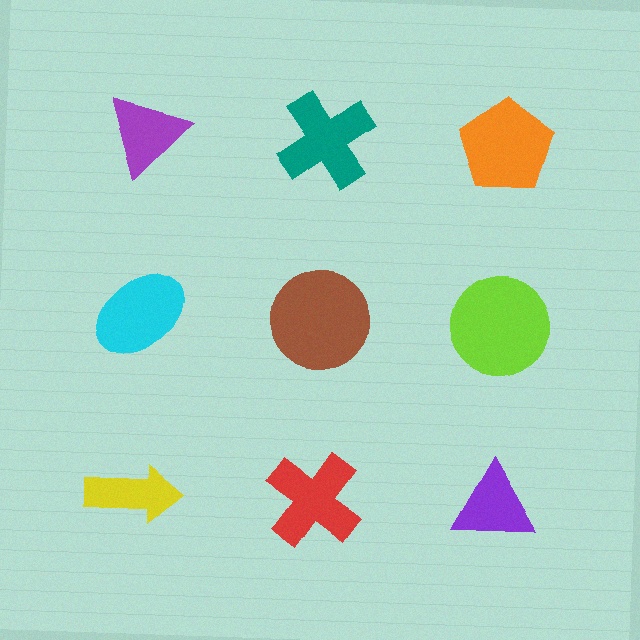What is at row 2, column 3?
A lime circle.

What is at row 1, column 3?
An orange pentagon.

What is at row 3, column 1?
A yellow arrow.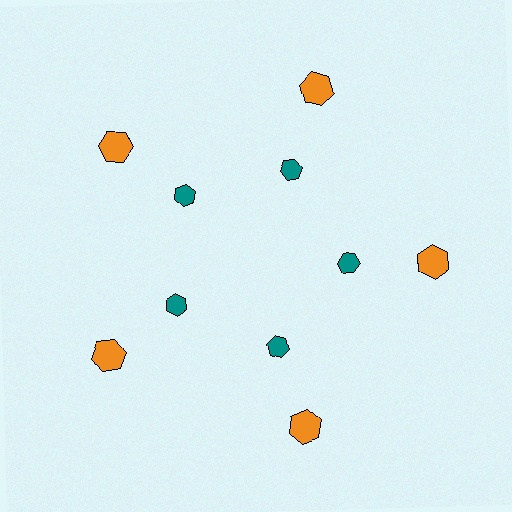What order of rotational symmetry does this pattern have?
This pattern has 5-fold rotational symmetry.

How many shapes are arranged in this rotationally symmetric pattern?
There are 10 shapes, arranged in 5 groups of 2.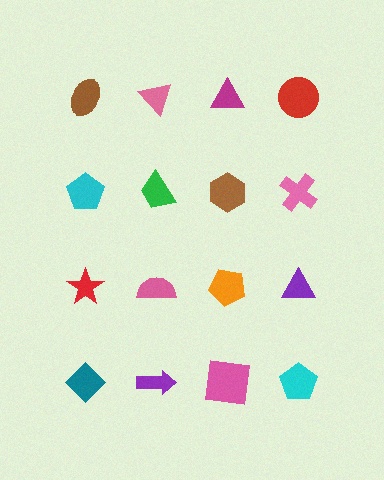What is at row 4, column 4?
A cyan pentagon.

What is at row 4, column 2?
A purple arrow.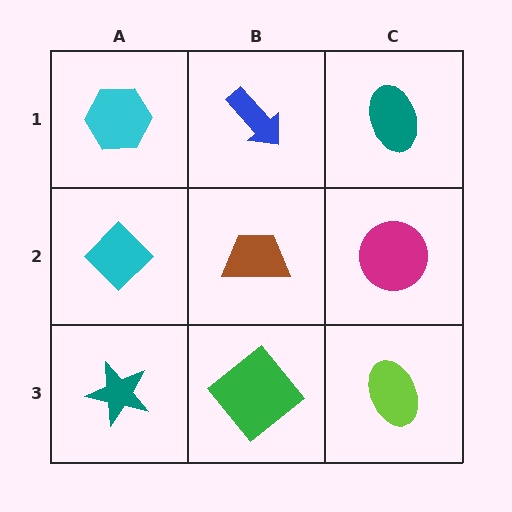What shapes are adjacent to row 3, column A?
A cyan diamond (row 2, column A), a green diamond (row 3, column B).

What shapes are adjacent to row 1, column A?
A cyan diamond (row 2, column A), a blue arrow (row 1, column B).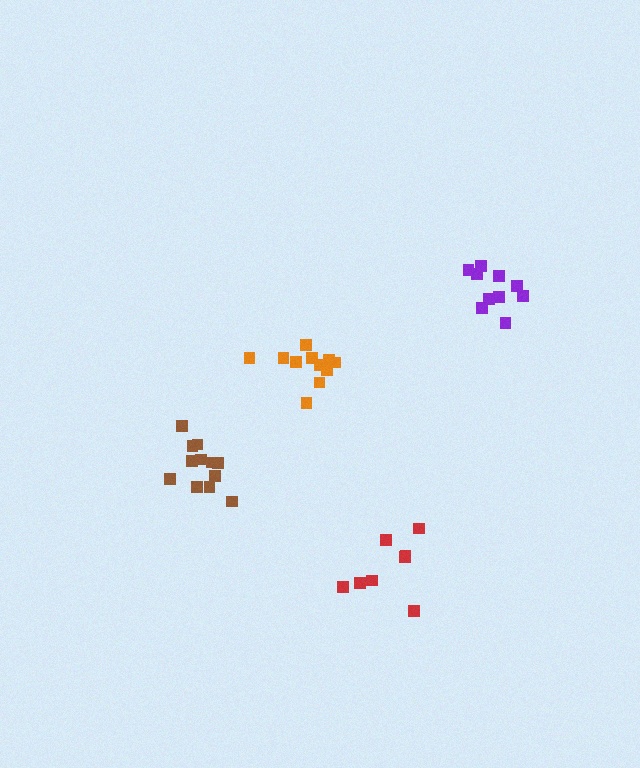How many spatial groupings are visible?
There are 4 spatial groupings.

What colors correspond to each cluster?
The clusters are colored: red, orange, purple, brown.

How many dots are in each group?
Group 1: 8 dots, Group 2: 11 dots, Group 3: 10 dots, Group 4: 12 dots (41 total).